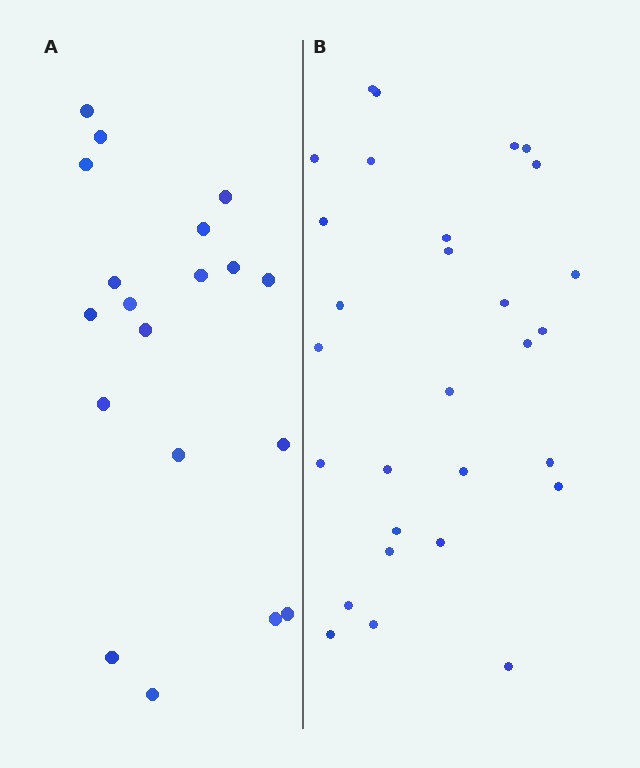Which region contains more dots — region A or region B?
Region B (the right region) has more dots.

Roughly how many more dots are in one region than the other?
Region B has roughly 10 or so more dots than region A.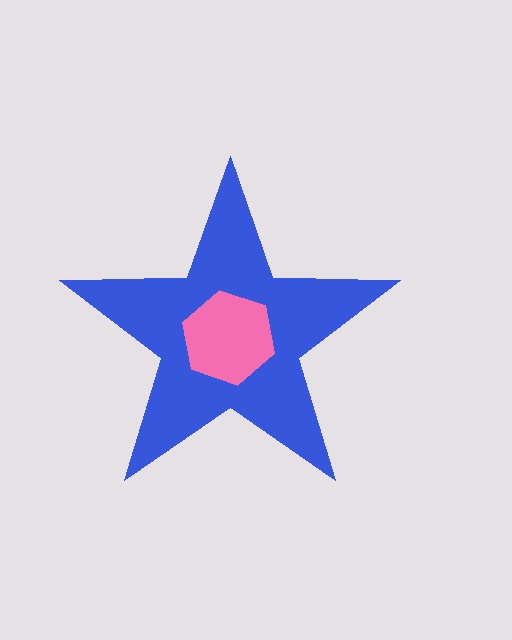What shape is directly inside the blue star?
The pink hexagon.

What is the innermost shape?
The pink hexagon.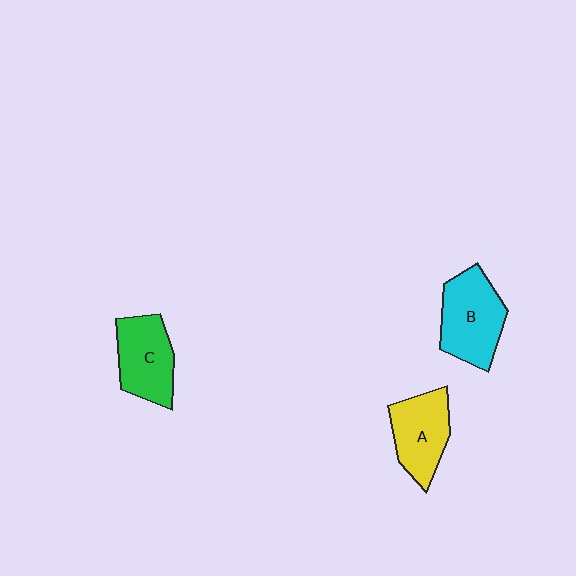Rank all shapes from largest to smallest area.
From largest to smallest: B (cyan), C (green), A (yellow).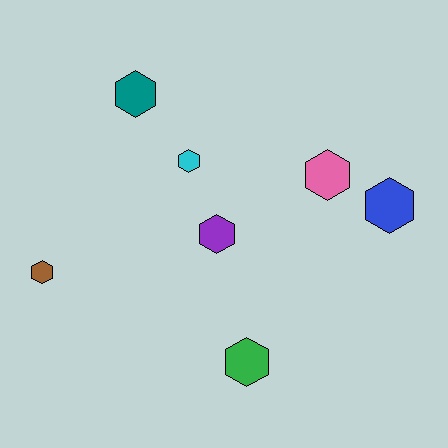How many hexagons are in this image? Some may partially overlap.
There are 7 hexagons.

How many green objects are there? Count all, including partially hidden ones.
There is 1 green object.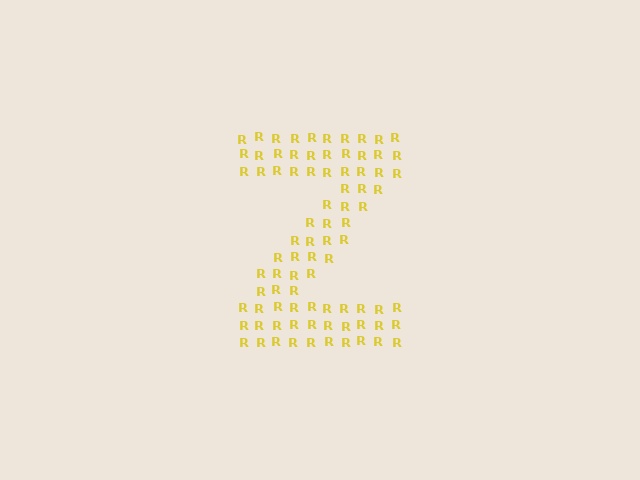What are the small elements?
The small elements are letter R's.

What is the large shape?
The large shape is the letter Z.